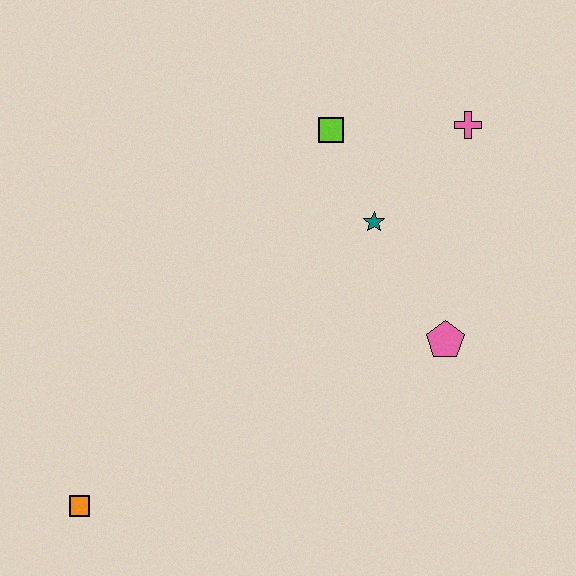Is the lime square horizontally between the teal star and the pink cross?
No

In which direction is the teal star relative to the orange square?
The teal star is to the right of the orange square.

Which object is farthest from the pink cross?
The orange square is farthest from the pink cross.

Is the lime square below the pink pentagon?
No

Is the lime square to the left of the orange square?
No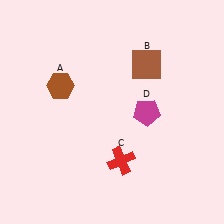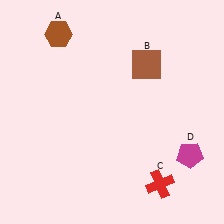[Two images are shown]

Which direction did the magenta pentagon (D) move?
The magenta pentagon (D) moved right.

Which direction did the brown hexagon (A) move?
The brown hexagon (A) moved up.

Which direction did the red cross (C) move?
The red cross (C) moved right.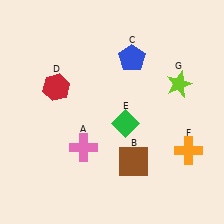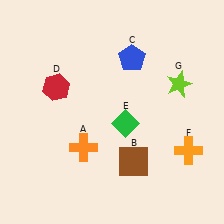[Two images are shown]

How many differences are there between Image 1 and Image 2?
There is 1 difference between the two images.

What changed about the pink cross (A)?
In Image 1, A is pink. In Image 2, it changed to orange.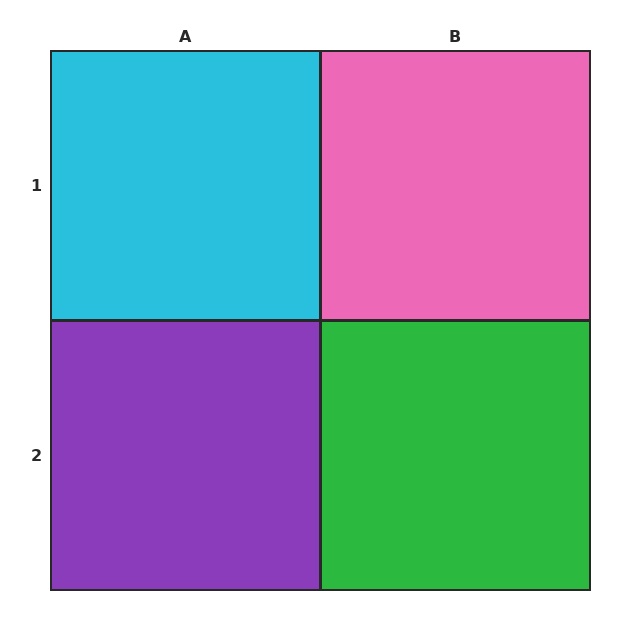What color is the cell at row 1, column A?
Cyan.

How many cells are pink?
1 cell is pink.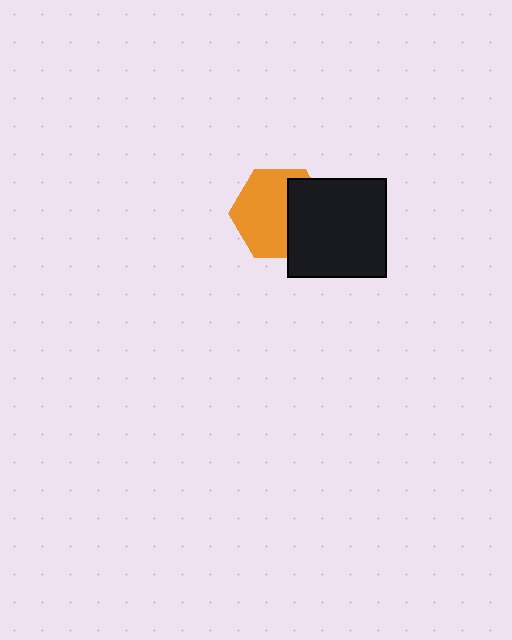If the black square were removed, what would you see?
You would see the complete orange hexagon.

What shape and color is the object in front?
The object in front is a black square.